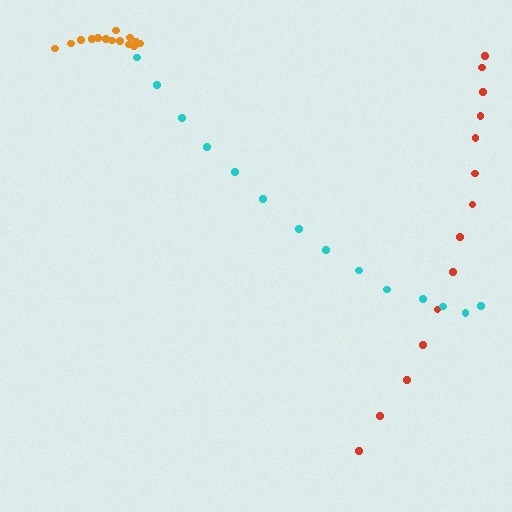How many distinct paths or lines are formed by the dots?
There are 3 distinct paths.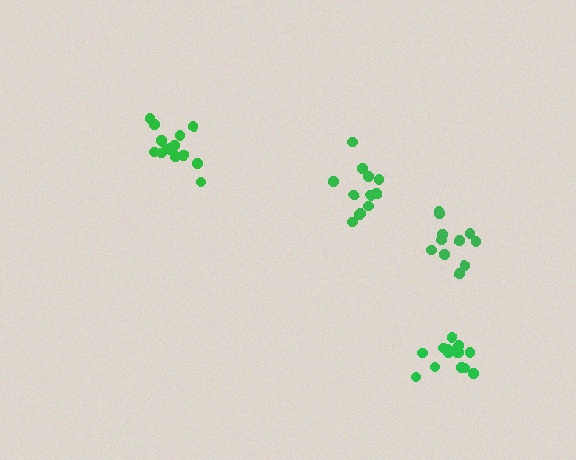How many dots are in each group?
Group 1: 16 dots, Group 2: 12 dots, Group 3: 14 dots, Group 4: 11 dots (53 total).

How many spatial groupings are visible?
There are 4 spatial groupings.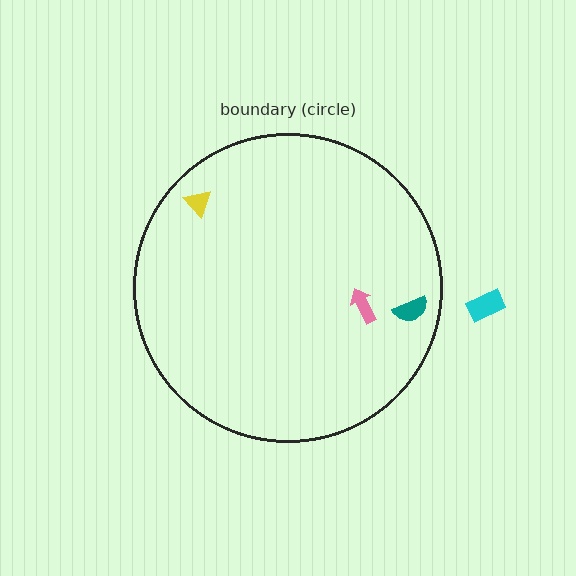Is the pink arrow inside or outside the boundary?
Inside.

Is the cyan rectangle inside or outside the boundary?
Outside.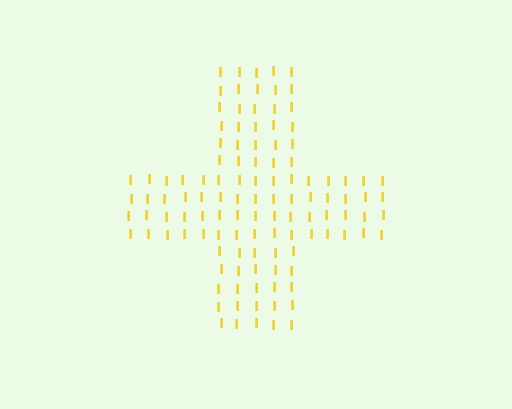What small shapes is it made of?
It is made of small letter I's.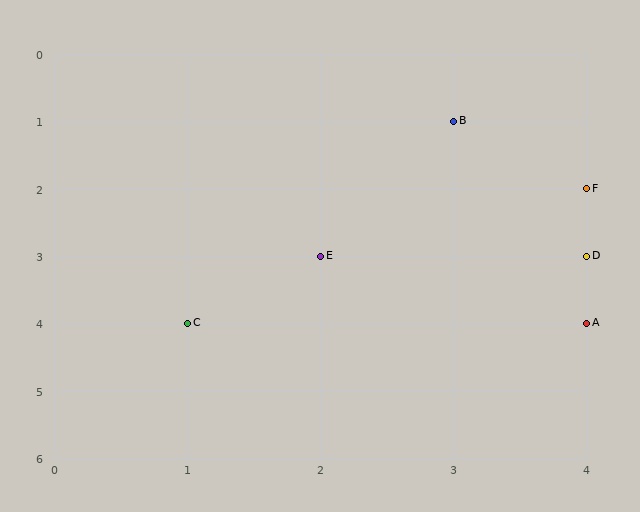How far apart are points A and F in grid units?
Points A and F are 2 rows apart.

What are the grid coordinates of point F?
Point F is at grid coordinates (4, 2).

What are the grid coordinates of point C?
Point C is at grid coordinates (1, 4).